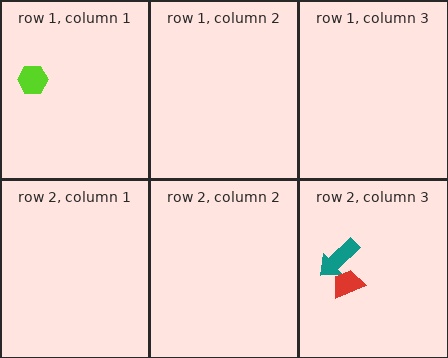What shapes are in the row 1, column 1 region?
The lime hexagon.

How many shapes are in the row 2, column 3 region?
2.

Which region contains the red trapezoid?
The row 2, column 3 region.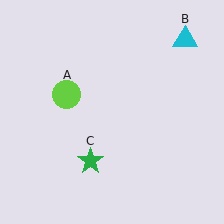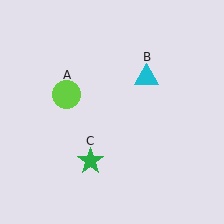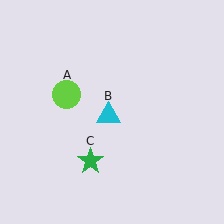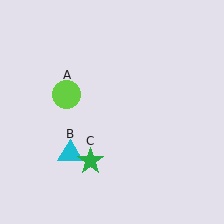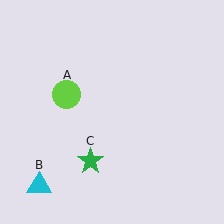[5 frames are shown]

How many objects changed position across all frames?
1 object changed position: cyan triangle (object B).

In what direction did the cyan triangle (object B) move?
The cyan triangle (object B) moved down and to the left.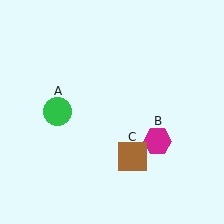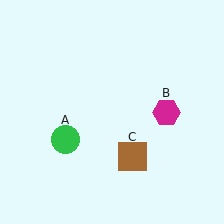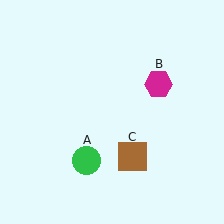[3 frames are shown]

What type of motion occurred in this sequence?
The green circle (object A), magenta hexagon (object B) rotated counterclockwise around the center of the scene.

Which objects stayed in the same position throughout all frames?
Brown square (object C) remained stationary.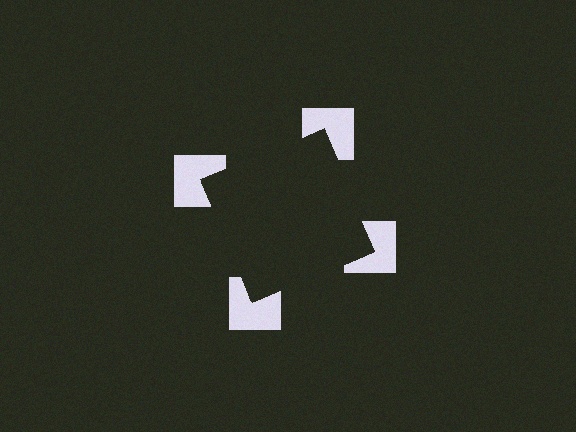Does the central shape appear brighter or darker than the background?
It typically appears slightly darker than the background, even though no actual brightness change is drawn.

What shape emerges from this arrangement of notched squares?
An illusory square — its edges are inferred from the aligned wedge cuts in the notched squares, not physically drawn.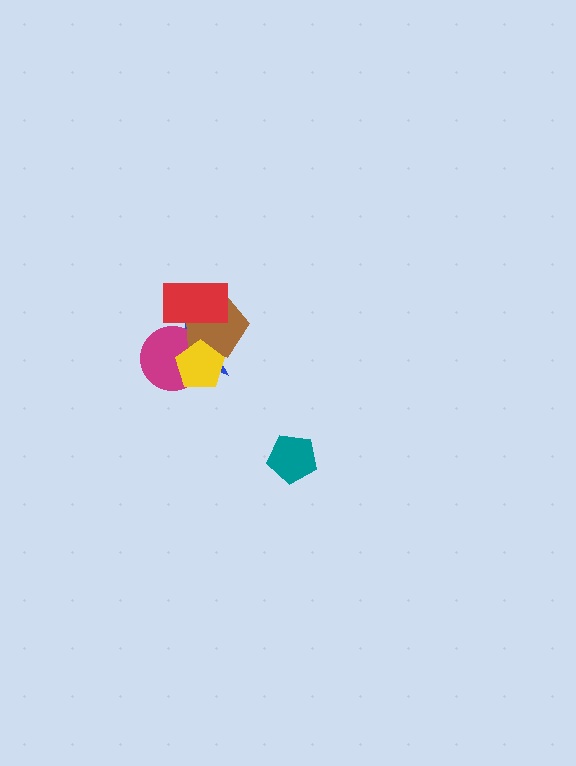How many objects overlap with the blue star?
4 objects overlap with the blue star.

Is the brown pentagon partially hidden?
Yes, it is partially covered by another shape.